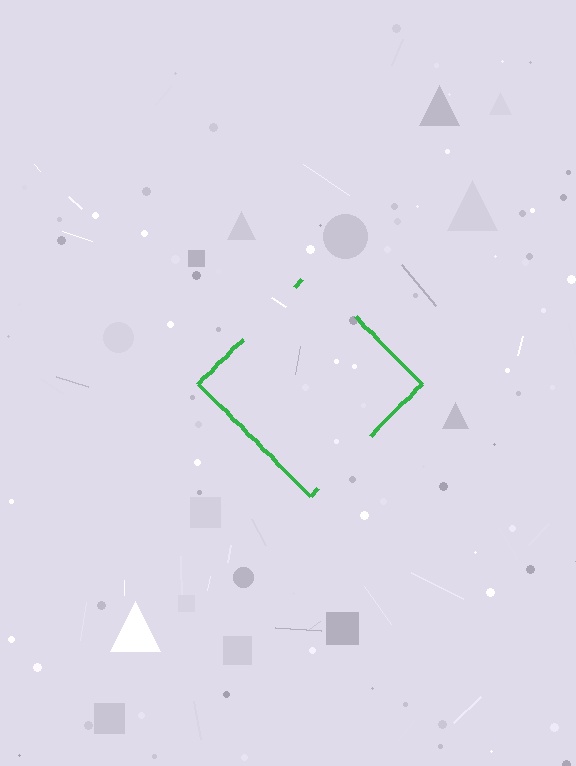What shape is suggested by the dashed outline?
The dashed outline suggests a diamond.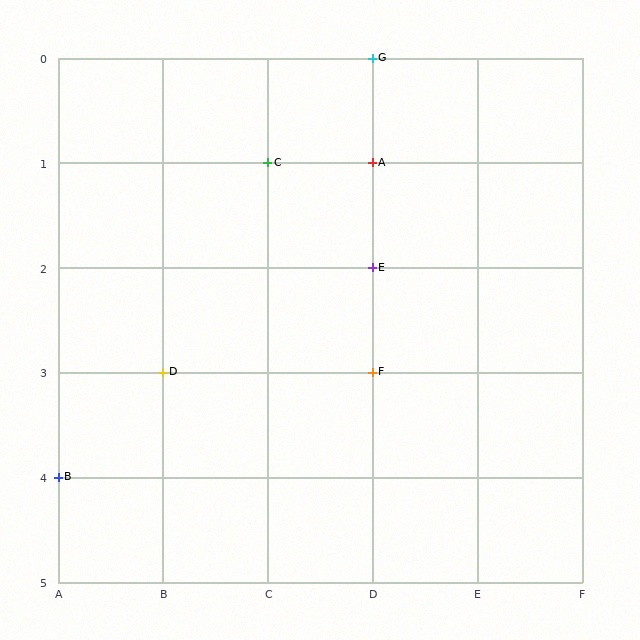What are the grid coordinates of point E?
Point E is at grid coordinates (D, 2).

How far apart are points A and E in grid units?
Points A and E are 1 row apart.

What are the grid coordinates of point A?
Point A is at grid coordinates (D, 1).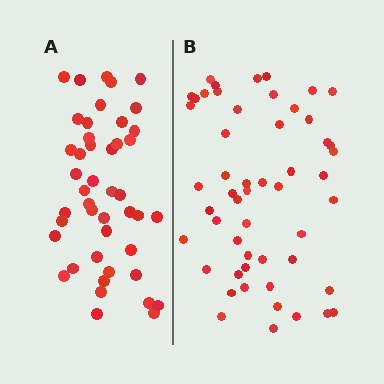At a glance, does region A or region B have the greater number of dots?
Region B (the right region) has more dots.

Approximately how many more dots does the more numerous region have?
Region B has roughly 8 or so more dots than region A.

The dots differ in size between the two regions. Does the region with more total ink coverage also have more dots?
No. Region A has more total ink coverage because its dots are larger, but region B actually contains more individual dots. Total area can be misleading — the number of items is what matters here.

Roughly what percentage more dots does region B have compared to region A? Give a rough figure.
About 20% more.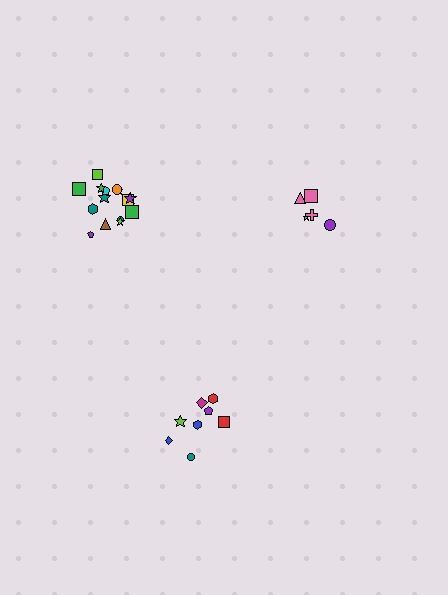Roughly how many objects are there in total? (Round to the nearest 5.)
Roughly 30 objects in total.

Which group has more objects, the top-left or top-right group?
The top-left group.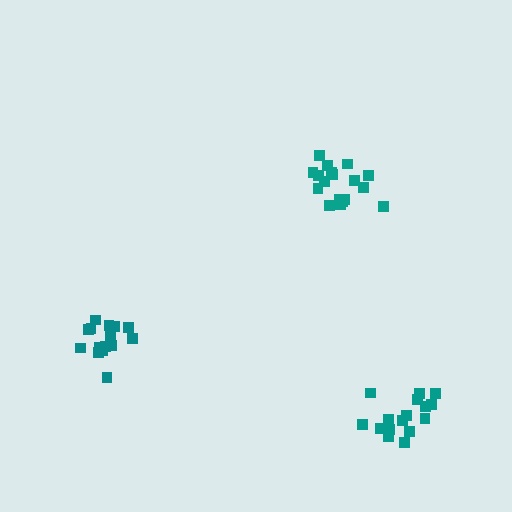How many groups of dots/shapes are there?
There are 3 groups.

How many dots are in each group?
Group 1: 18 dots, Group 2: 16 dots, Group 3: 16 dots (50 total).